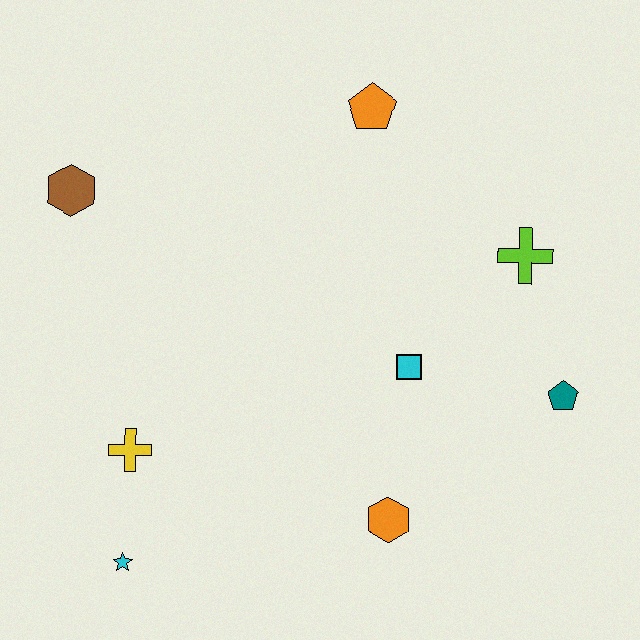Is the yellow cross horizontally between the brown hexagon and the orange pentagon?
Yes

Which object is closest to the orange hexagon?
The cyan square is closest to the orange hexagon.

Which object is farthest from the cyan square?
The brown hexagon is farthest from the cyan square.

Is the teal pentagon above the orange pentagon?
No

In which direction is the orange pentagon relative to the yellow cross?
The orange pentagon is above the yellow cross.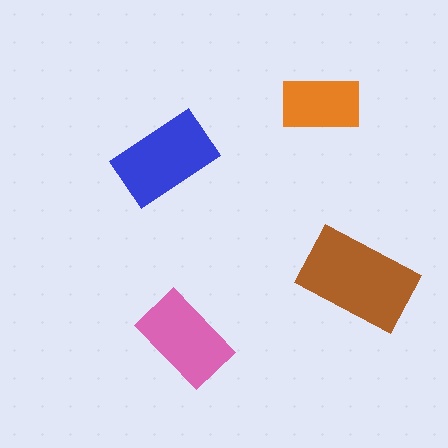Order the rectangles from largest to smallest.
the brown one, the blue one, the pink one, the orange one.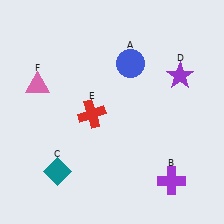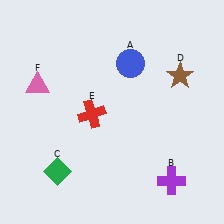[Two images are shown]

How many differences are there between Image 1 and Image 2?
There are 2 differences between the two images.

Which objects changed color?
C changed from teal to green. D changed from purple to brown.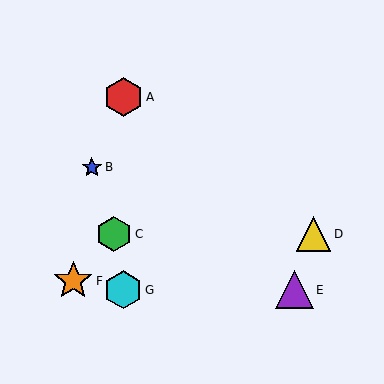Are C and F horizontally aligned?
No, C is at y≈234 and F is at y≈281.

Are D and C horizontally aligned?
Yes, both are at y≈234.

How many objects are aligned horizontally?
2 objects (C, D) are aligned horizontally.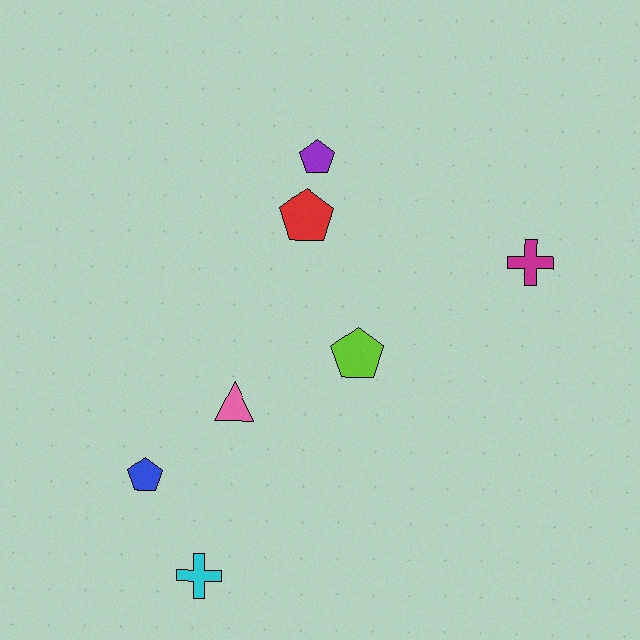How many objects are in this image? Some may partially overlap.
There are 7 objects.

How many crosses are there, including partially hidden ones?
There are 2 crosses.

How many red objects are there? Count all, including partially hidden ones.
There is 1 red object.